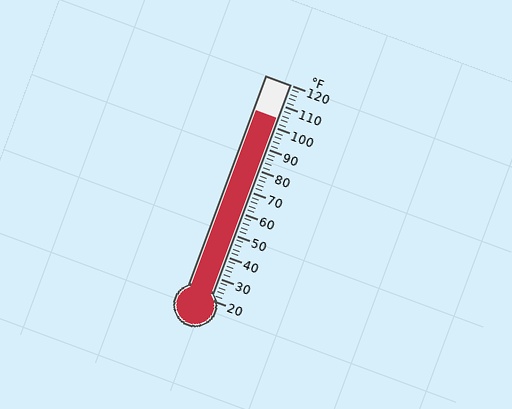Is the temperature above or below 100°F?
The temperature is above 100°F.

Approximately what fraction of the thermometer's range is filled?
The thermometer is filled to approximately 85% of its range.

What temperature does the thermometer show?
The thermometer shows approximately 104°F.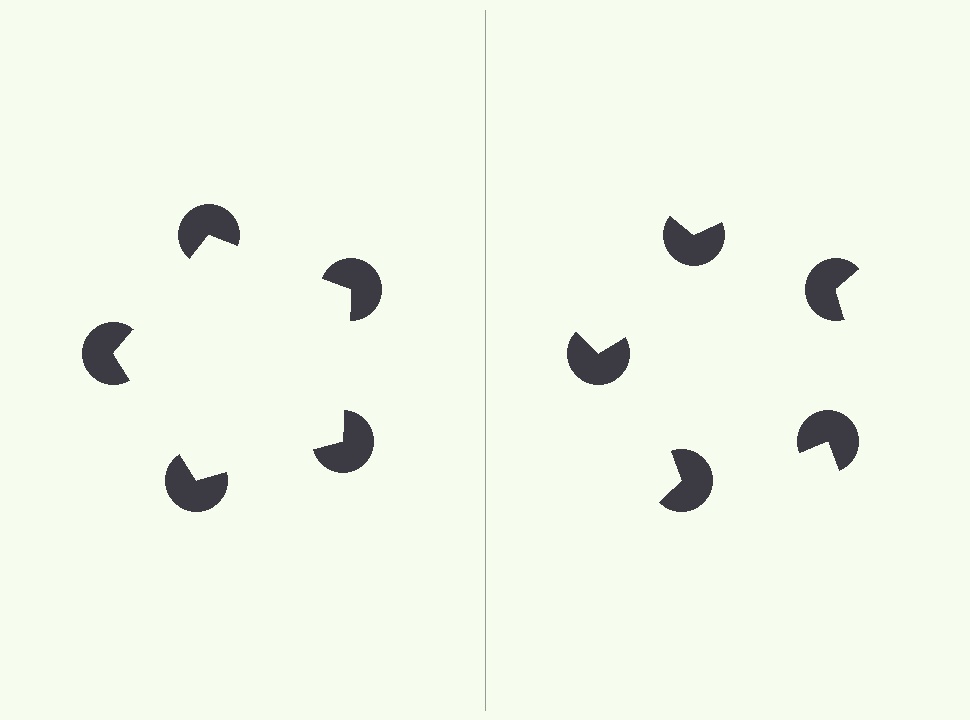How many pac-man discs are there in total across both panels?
10 — 5 on each side.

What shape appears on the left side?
An illusory pentagon.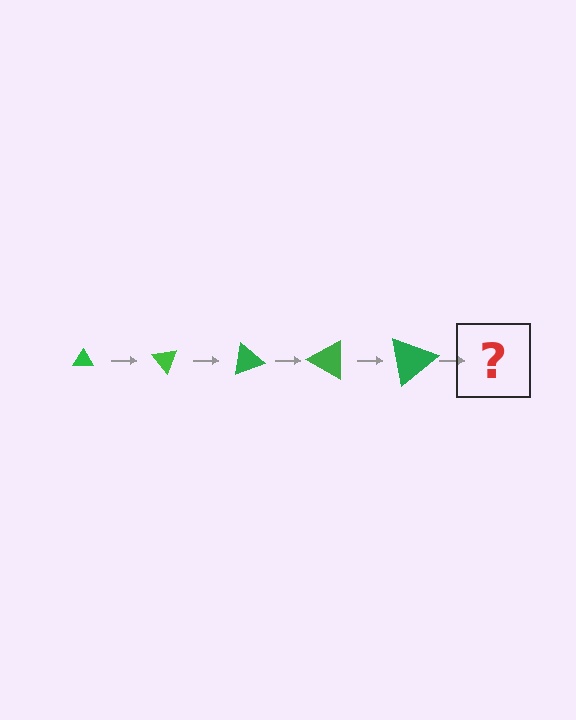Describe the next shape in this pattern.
It should be a triangle, larger than the previous one and rotated 250 degrees from the start.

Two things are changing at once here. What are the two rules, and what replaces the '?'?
The two rules are that the triangle grows larger each step and it rotates 50 degrees each step. The '?' should be a triangle, larger than the previous one and rotated 250 degrees from the start.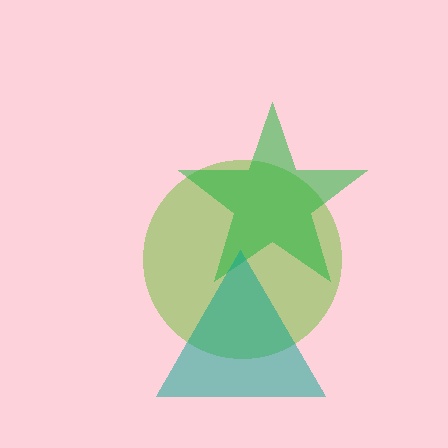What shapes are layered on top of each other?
The layered shapes are: a lime circle, a green star, a teal triangle.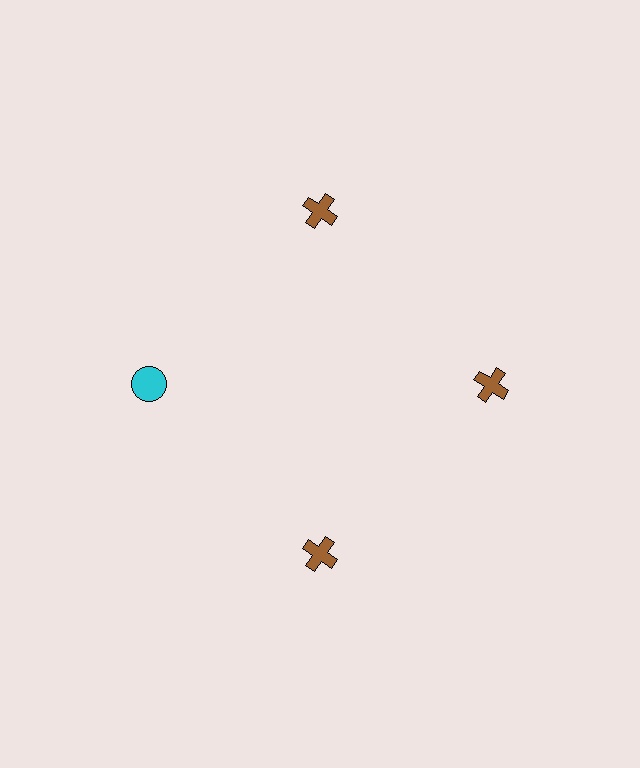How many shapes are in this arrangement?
There are 4 shapes arranged in a ring pattern.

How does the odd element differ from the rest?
It differs in both color (cyan instead of brown) and shape (circle instead of cross).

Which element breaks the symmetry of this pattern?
The cyan circle at roughly the 9 o'clock position breaks the symmetry. All other shapes are brown crosses.